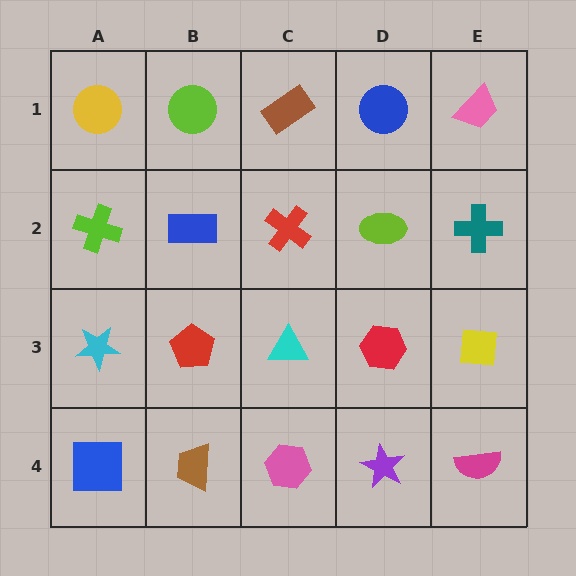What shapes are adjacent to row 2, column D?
A blue circle (row 1, column D), a red hexagon (row 3, column D), a red cross (row 2, column C), a teal cross (row 2, column E).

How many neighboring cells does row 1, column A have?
2.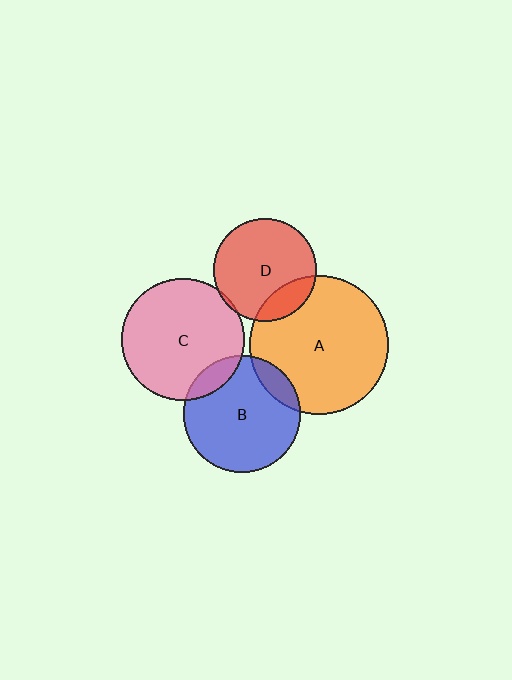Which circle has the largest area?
Circle A (orange).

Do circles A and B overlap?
Yes.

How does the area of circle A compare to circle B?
Approximately 1.4 times.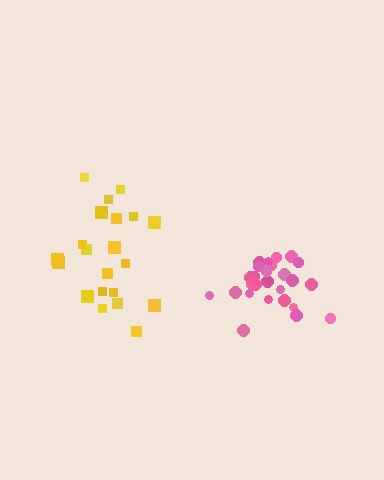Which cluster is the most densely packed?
Pink.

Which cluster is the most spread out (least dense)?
Yellow.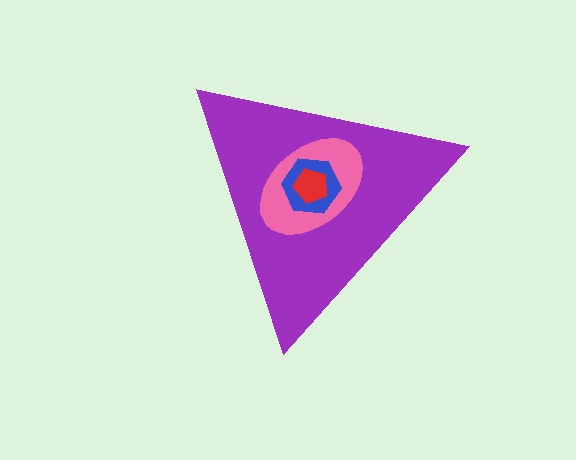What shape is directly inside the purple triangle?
The pink ellipse.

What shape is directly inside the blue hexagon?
The red pentagon.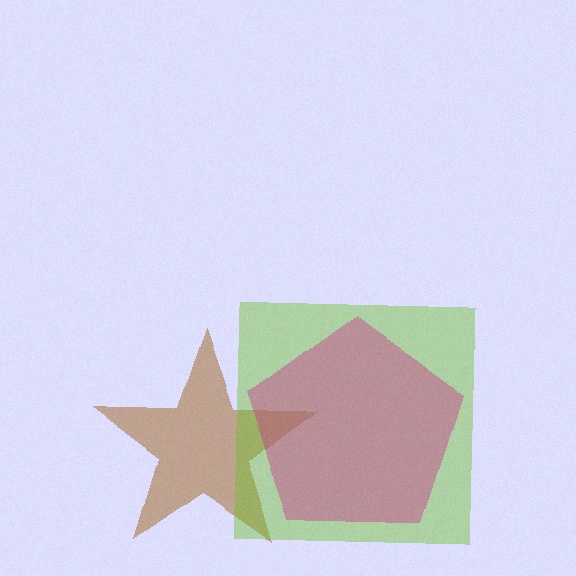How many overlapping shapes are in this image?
There are 3 overlapping shapes in the image.